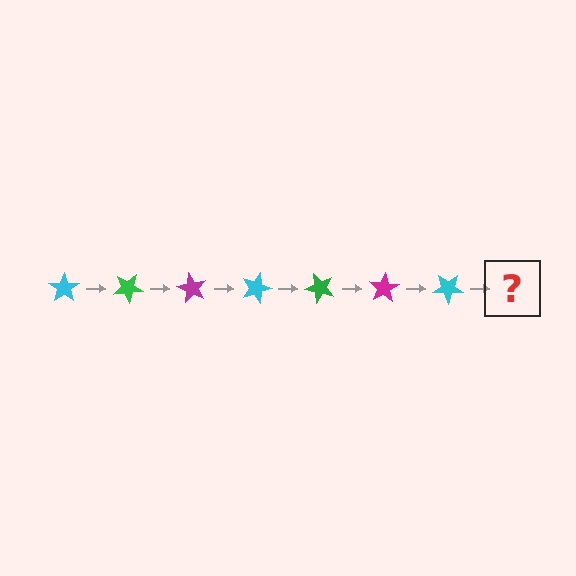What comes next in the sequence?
The next element should be a green star, rotated 210 degrees from the start.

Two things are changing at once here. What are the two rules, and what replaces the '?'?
The two rules are that it rotates 30 degrees each step and the color cycles through cyan, green, and magenta. The '?' should be a green star, rotated 210 degrees from the start.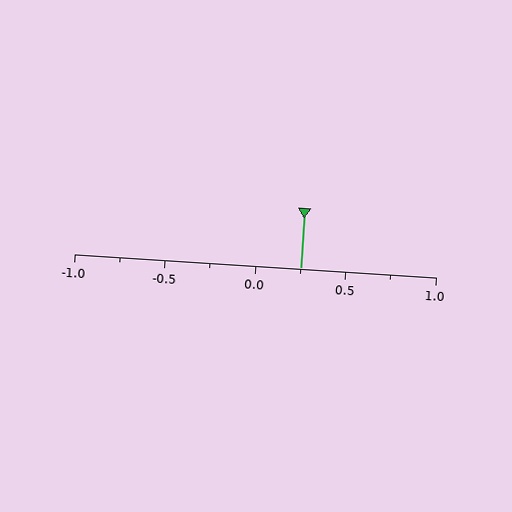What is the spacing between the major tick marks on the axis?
The major ticks are spaced 0.5 apart.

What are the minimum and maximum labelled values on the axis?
The axis runs from -1.0 to 1.0.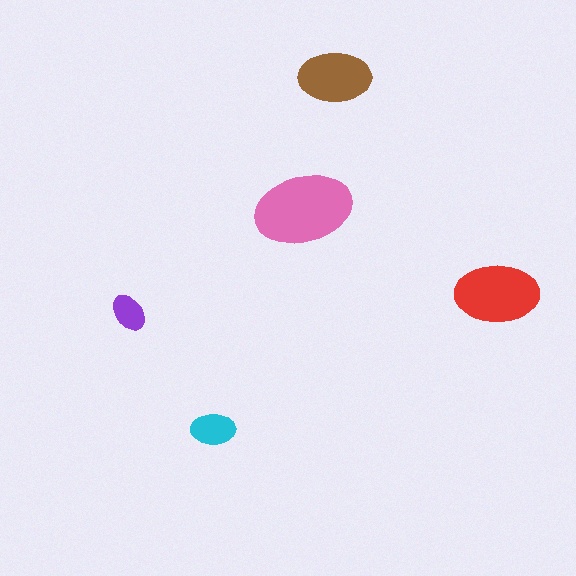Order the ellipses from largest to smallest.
the pink one, the red one, the brown one, the cyan one, the purple one.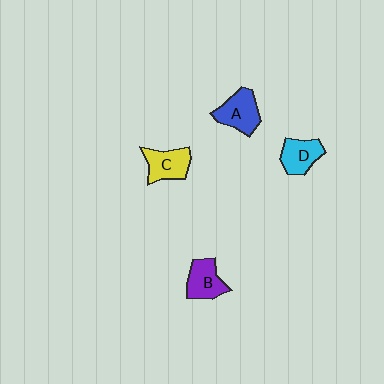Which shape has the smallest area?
Shape D (cyan).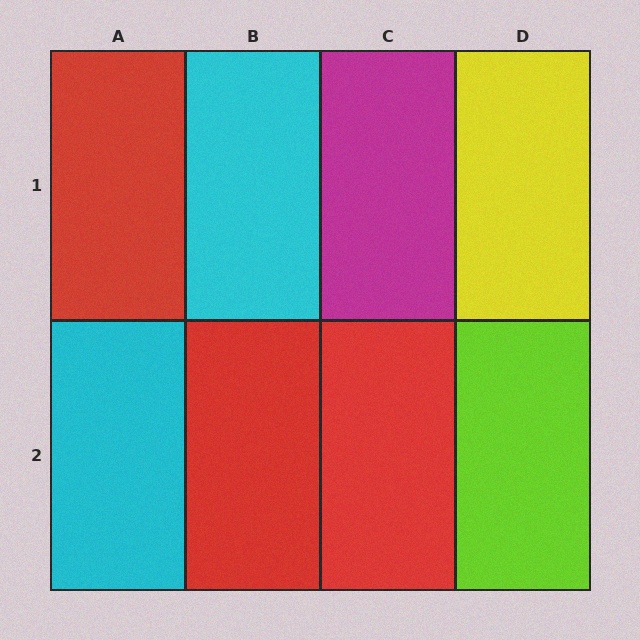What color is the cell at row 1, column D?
Yellow.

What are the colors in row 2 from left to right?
Cyan, red, red, lime.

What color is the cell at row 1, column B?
Cyan.